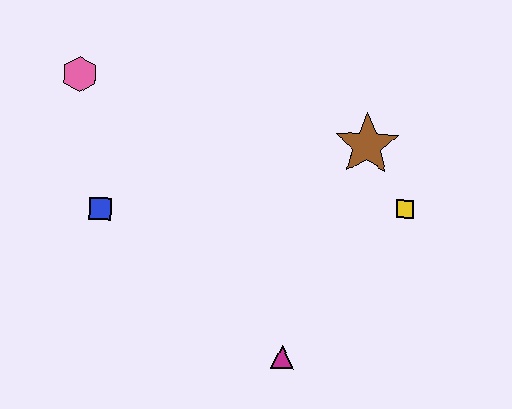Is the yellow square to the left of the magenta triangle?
No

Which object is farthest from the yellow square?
The pink hexagon is farthest from the yellow square.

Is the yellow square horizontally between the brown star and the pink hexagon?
No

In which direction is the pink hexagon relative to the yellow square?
The pink hexagon is to the left of the yellow square.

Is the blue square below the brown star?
Yes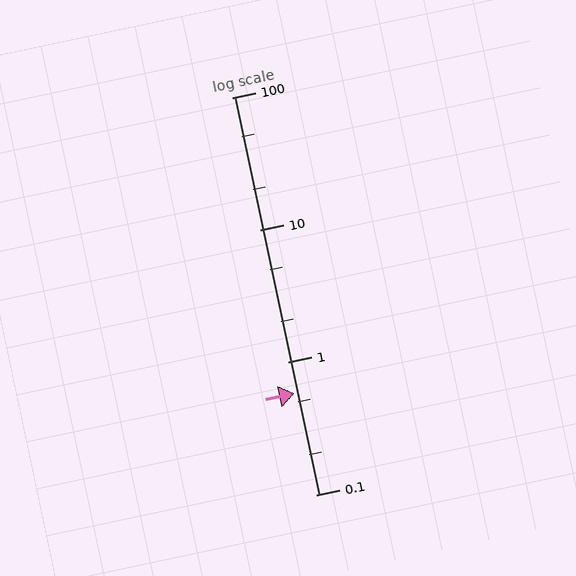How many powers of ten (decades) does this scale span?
The scale spans 3 decades, from 0.1 to 100.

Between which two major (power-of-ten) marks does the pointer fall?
The pointer is between 0.1 and 1.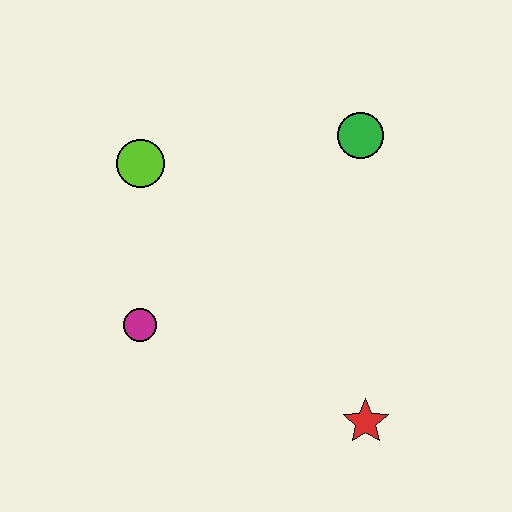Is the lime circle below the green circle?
Yes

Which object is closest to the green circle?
The lime circle is closest to the green circle.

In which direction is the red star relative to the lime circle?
The red star is below the lime circle.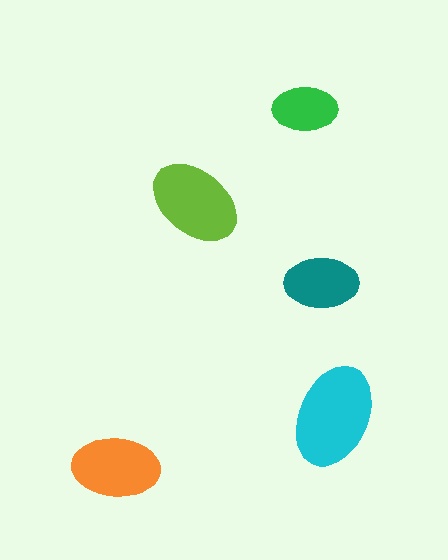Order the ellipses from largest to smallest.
the cyan one, the lime one, the orange one, the teal one, the green one.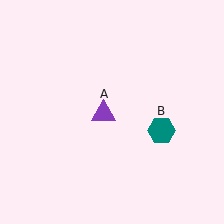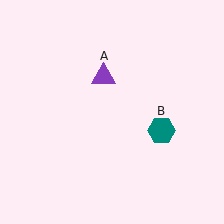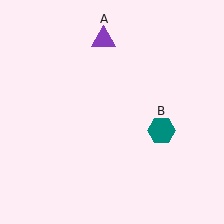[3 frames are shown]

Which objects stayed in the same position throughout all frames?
Teal hexagon (object B) remained stationary.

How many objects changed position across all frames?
1 object changed position: purple triangle (object A).